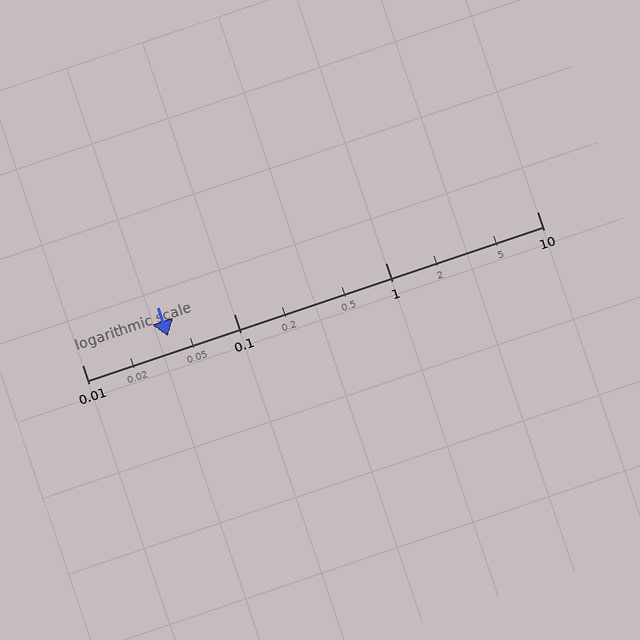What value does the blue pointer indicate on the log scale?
The pointer indicates approximately 0.037.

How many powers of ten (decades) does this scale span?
The scale spans 3 decades, from 0.01 to 10.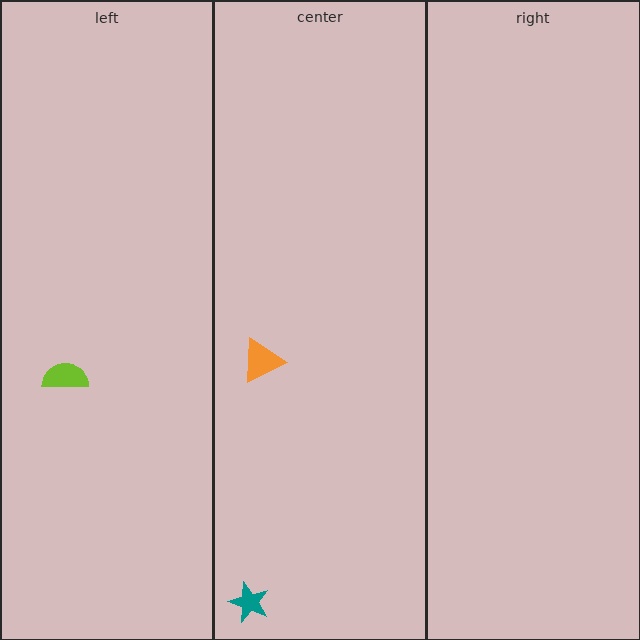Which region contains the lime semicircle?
The left region.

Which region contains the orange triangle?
The center region.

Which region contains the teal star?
The center region.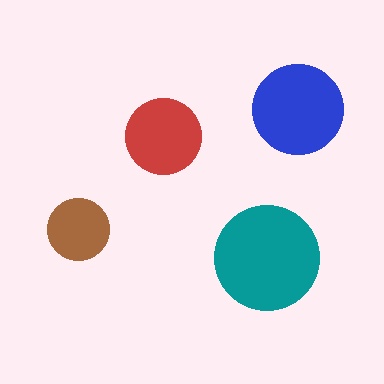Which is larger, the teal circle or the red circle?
The teal one.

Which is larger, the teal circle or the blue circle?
The teal one.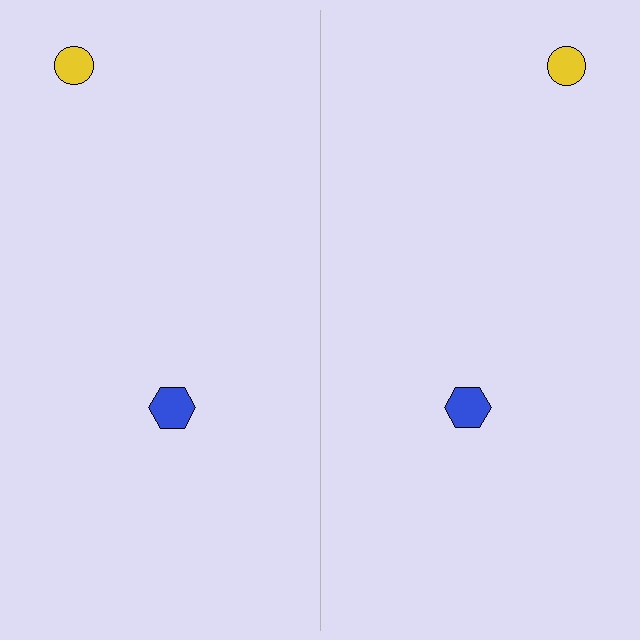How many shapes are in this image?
There are 4 shapes in this image.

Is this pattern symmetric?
Yes, this pattern has bilateral (reflection) symmetry.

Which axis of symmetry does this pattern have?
The pattern has a vertical axis of symmetry running through the center of the image.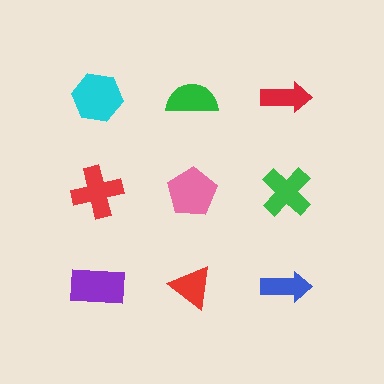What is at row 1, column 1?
A cyan hexagon.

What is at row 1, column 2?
A green semicircle.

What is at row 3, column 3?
A blue arrow.